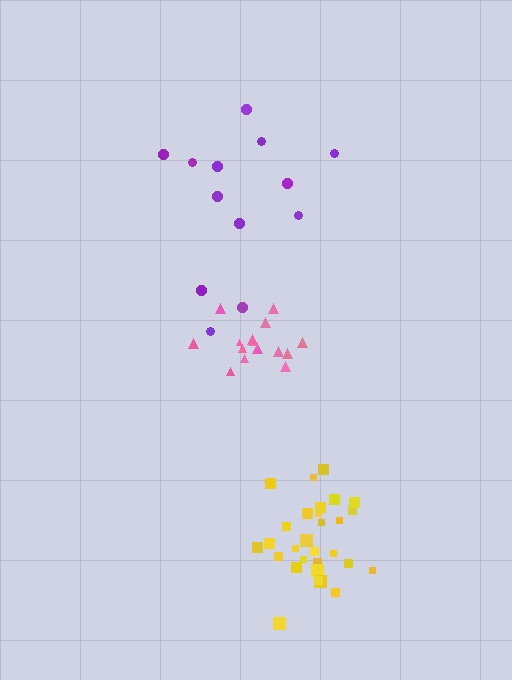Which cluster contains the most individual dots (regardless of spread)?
Yellow (30).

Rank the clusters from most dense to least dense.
yellow, pink, purple.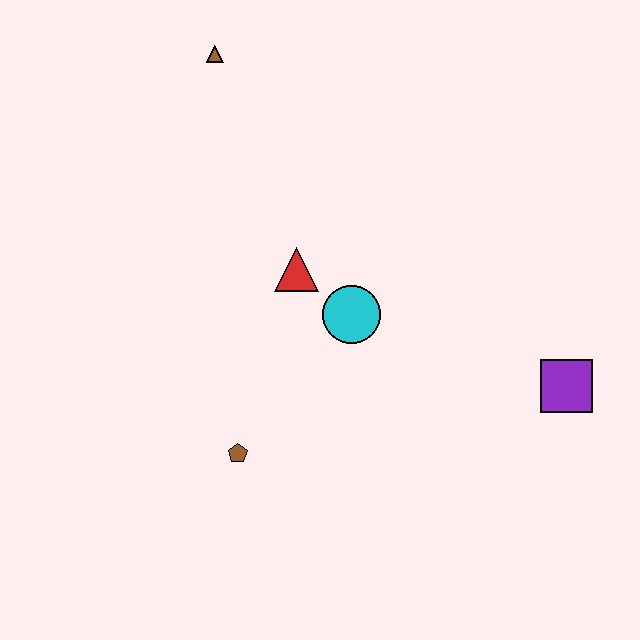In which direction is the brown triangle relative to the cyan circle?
The brown triangle is above the cyan circle.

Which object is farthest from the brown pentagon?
The brown triangle is farthest from the brown pentagon.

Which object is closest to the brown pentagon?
The cyan circle is closest to the brown pentagon.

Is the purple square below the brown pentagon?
No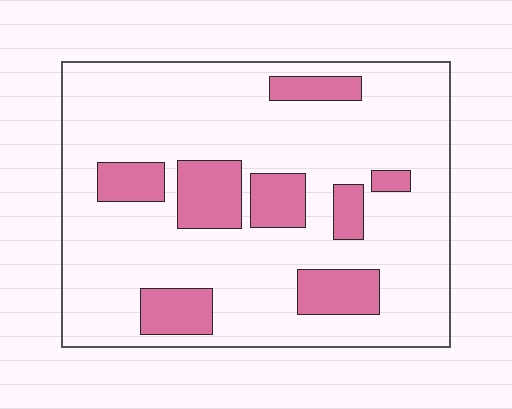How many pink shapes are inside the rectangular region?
8.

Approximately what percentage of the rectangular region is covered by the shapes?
Approximately 20%.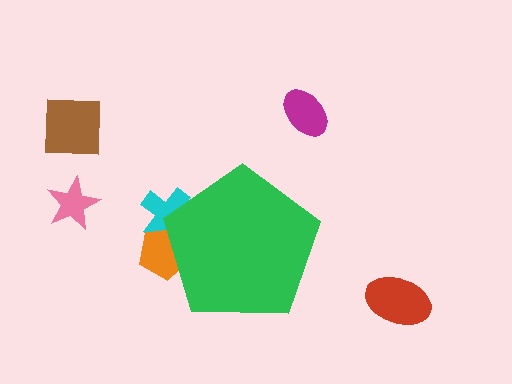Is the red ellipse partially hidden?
No, the red ellipse is fully visible.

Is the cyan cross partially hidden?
Yes, the cyan cross is partially hidden behind the green pentagon.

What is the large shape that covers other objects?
A green pentagon.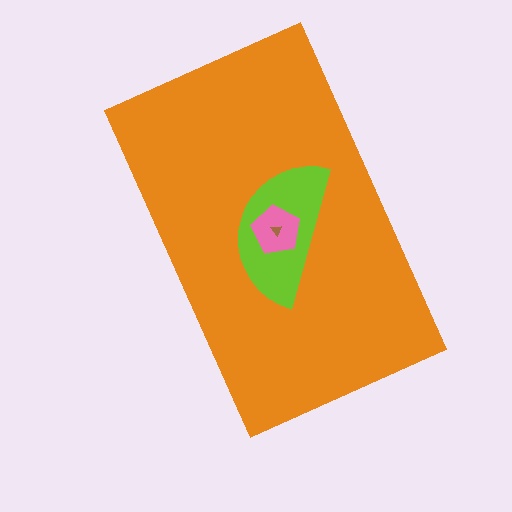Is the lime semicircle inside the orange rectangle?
Yes.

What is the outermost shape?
The orange rectangle.